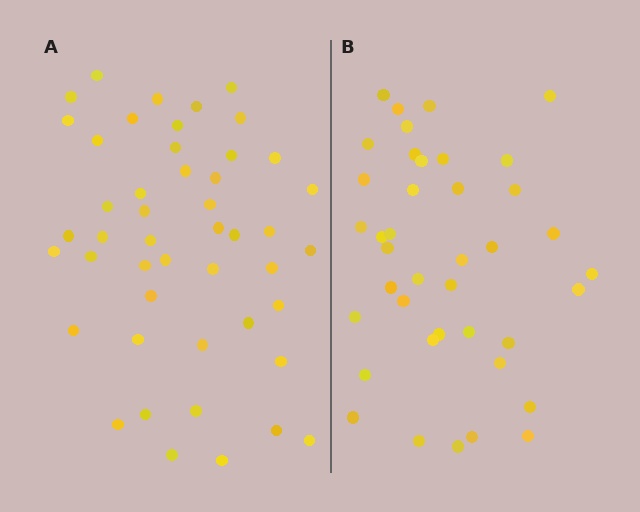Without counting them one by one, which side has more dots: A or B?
Region A (the left region) has more dots.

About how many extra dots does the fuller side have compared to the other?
Region A has roughly 8 or so more dots than region B.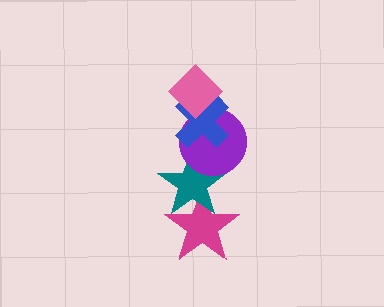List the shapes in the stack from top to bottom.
From top to bottom: the pink diamond, the blue cross, the purple circle, the teal star, the magenta star.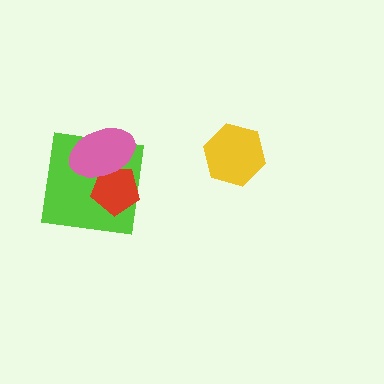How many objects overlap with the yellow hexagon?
0 objects overlap with the yellow hexagon.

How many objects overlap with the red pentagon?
2 objects overlap with the red pentagon.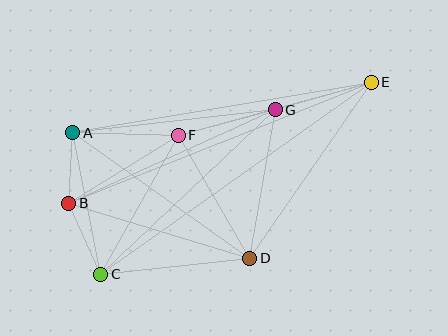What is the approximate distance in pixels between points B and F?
The distance between B and F is approximately 129 pixels.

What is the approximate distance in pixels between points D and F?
The distance between D and F is approximately 142 pixels.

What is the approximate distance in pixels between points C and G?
The distance between C and G is approximately 240 pixels.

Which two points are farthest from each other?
Points C and E are farthest from each other.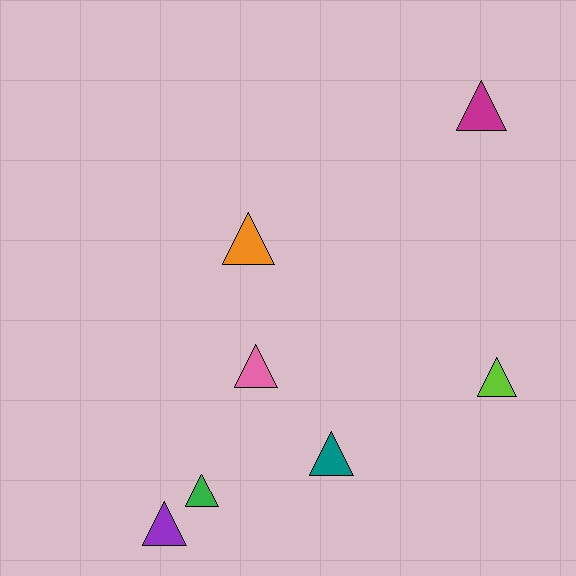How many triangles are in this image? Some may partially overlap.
There are 7 triangles.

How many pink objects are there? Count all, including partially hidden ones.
There is 1 pink object.